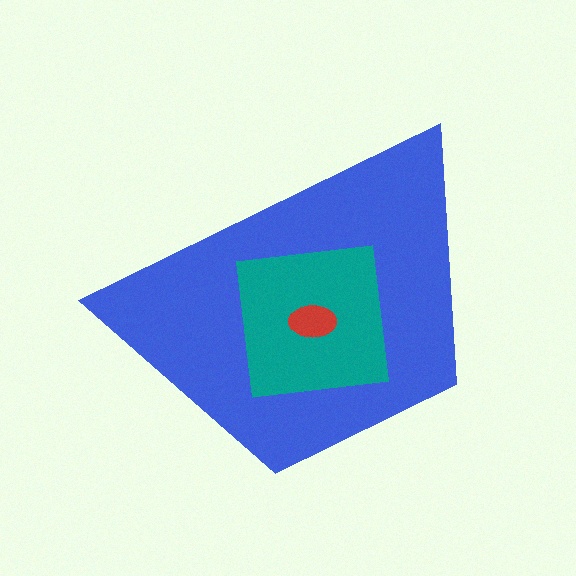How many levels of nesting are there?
3.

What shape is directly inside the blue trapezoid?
The teal square.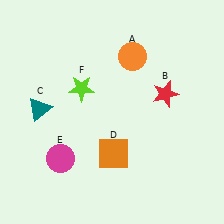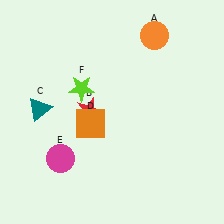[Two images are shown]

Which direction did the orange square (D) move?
The orange square (D) moved up.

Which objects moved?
The objects that moved are: the orange circle (A), the red star (B), the orange square (D).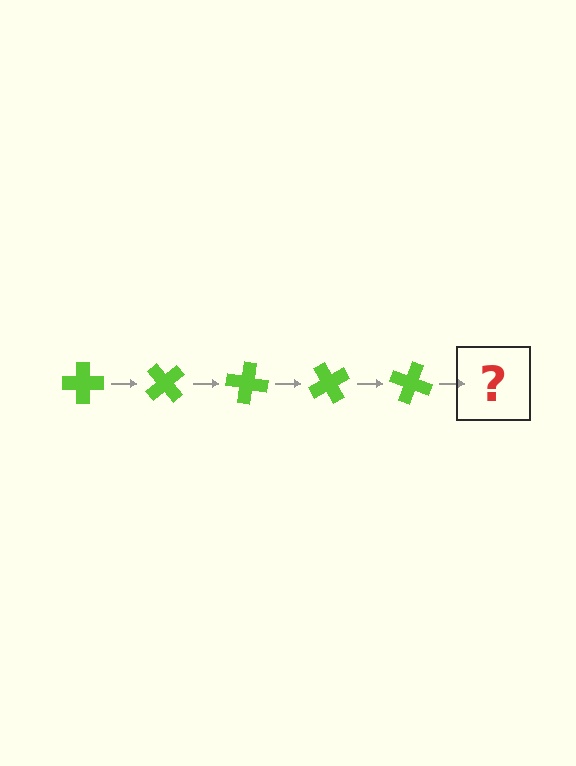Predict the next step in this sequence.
The next step is a lime cross rotated 250 degrees.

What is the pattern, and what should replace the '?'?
The pattern is that the cross rotates 50 degrees each step. The '?' should be a lime cross rotated 250 degrees.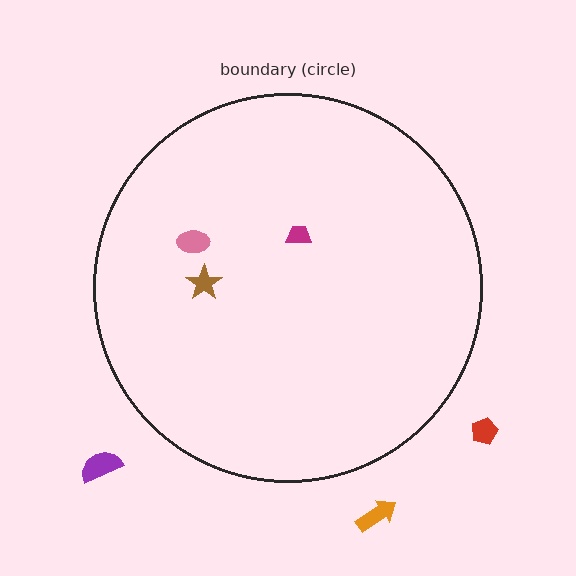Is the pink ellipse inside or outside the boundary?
Inside.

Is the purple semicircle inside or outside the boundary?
Outside.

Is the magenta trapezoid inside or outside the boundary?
Inside.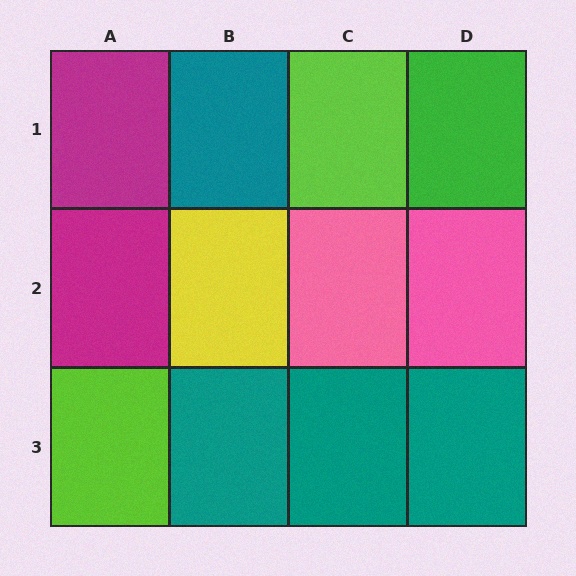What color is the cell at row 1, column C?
Lime.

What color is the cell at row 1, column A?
Magenta.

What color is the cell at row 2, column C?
Pink.